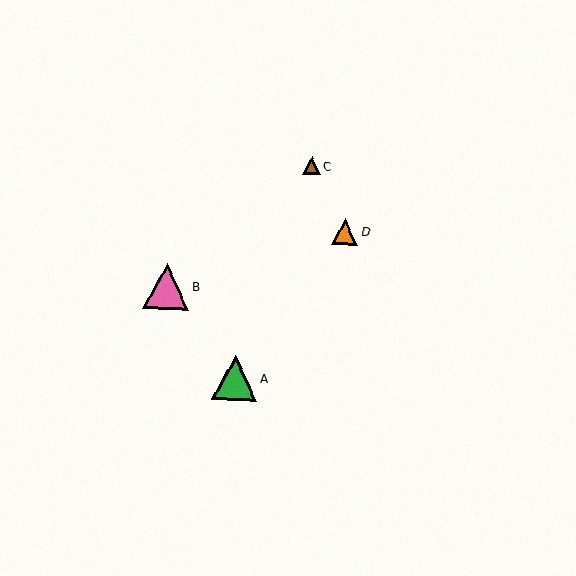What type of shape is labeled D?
Shape D is an orange triangle.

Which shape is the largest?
The pink triangle (labeled B) is the largest.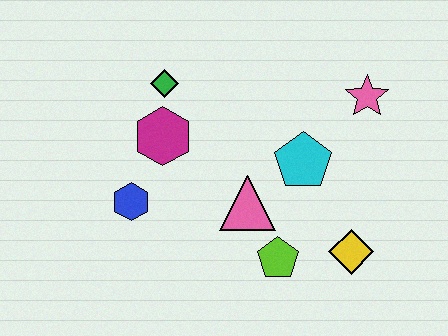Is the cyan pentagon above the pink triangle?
Yes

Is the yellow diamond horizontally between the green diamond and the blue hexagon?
No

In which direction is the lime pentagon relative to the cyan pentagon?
The lime pentagon is below the cyan pentagon.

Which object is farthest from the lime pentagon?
The green diamond is farthest from the lime pentagon.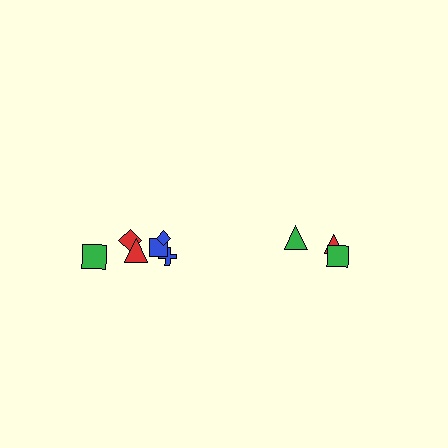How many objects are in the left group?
There are 6 objects.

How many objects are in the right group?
There are 3 objects.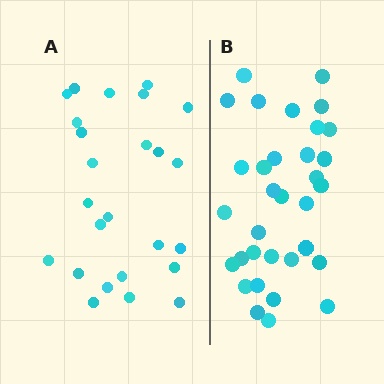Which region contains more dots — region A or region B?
Region B (the right region) has more dots.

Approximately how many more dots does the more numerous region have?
Region B has roughly 8 or so more dots than region A.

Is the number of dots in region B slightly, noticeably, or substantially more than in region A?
Region B has noticeably more, but not dramatically so. The ratio is roughly 1.3 to 1.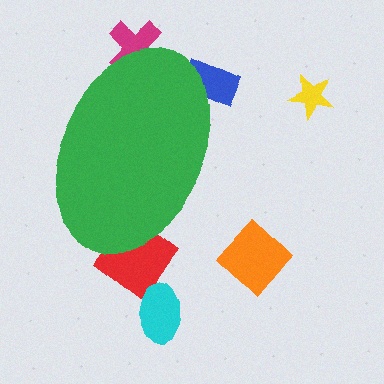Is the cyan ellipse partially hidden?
No, the cyan ellipse is fully visible.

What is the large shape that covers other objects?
A green ellipse.